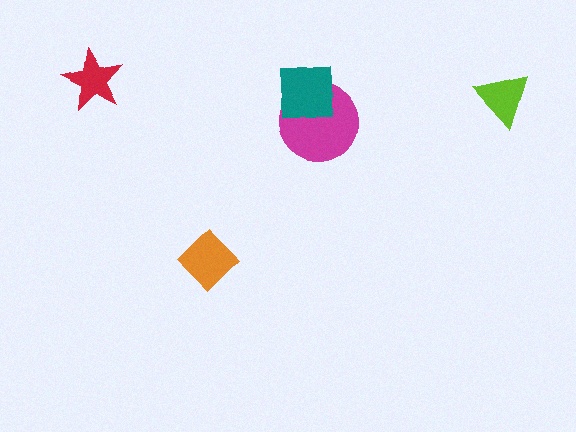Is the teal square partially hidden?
No, no other shape covers it.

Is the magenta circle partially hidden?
Yes, it is partially covered by another shape.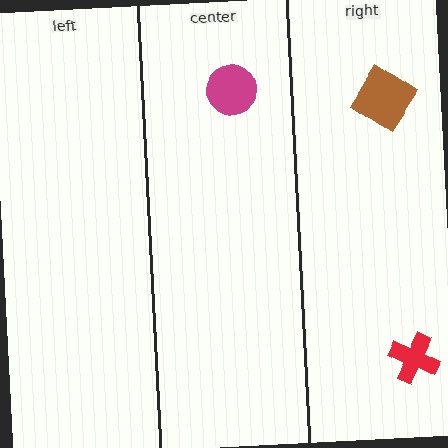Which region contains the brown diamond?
The right region.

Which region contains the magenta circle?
The center region.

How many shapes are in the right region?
2.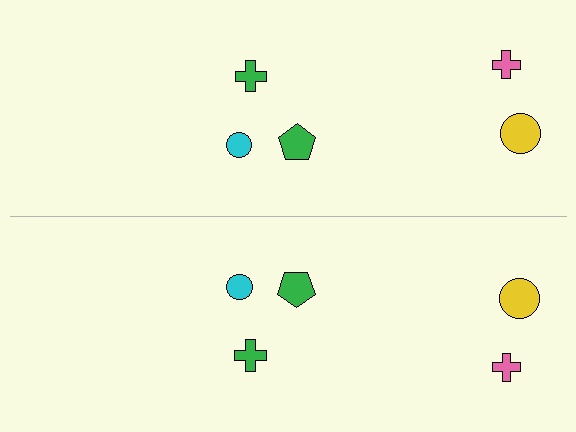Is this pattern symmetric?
Yes, this pattern has bilateral (reflection) symmetry.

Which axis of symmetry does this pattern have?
The pattern has a horizontal axis of symmetry running through the center of the image.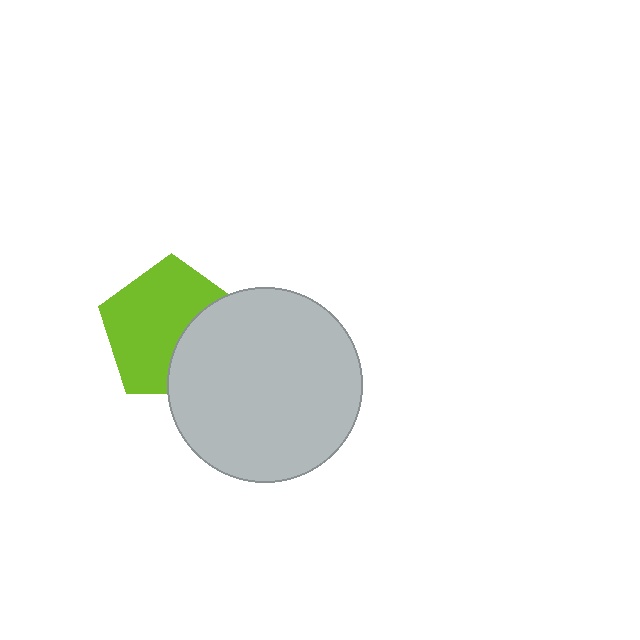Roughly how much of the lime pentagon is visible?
Most of it is visible (roughly 65%).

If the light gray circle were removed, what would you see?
You would see the complete lime pentagon.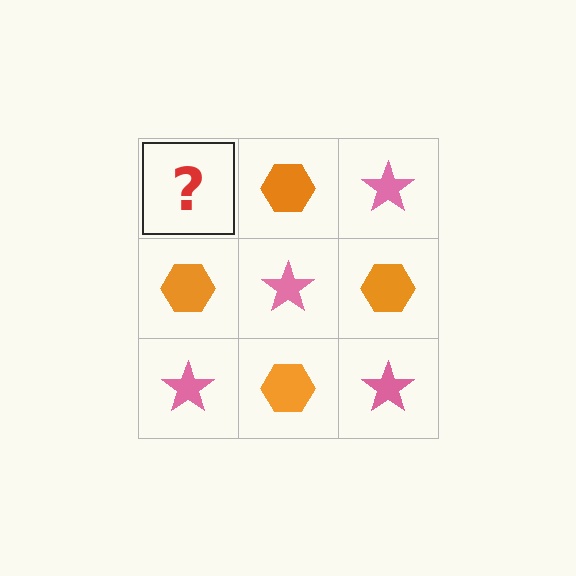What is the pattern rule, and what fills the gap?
The rule is that it alternates pink star and orange hexagon in a checkerboard pattern. The gap should be filled with a pink star.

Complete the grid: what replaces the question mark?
The question mark should be replaced with a pink star.